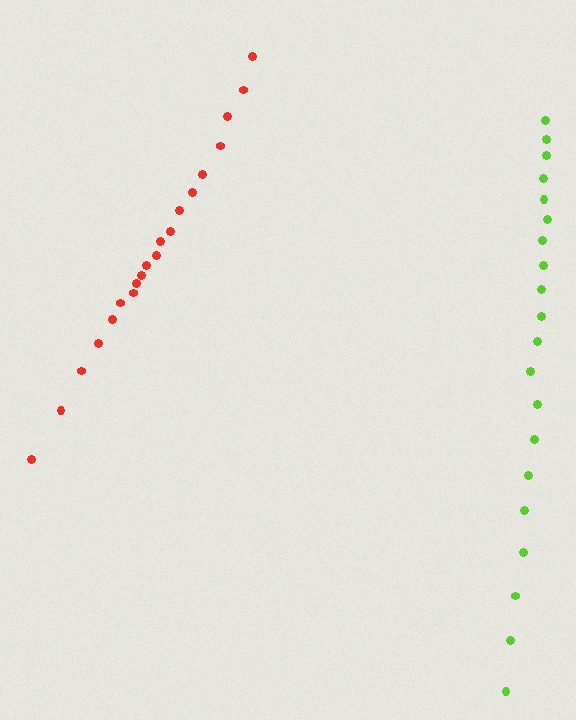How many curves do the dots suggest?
There are 2 distinct paths.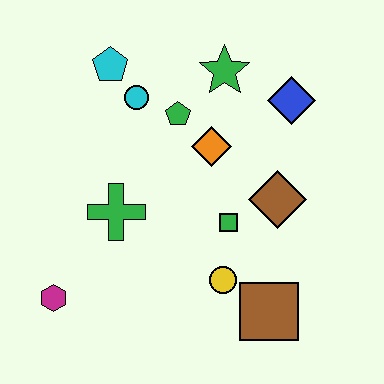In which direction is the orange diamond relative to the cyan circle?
The orange diamond is to the right of the cyan circle.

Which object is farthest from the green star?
The magenta hexagon is farthest from the green star.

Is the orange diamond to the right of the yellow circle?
No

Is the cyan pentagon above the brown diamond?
Yes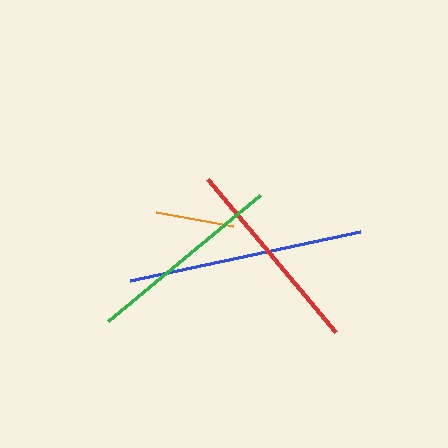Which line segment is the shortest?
The orange line is the shortest at approximately 78 pixels.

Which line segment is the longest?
The blue line is the longest at approximately 235 pixels.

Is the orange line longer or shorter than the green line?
The green line is longer than the orange line.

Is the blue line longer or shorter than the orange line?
The blue line is longer than the orange line.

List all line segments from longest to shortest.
From longest to shortest: blue, red, green, orange.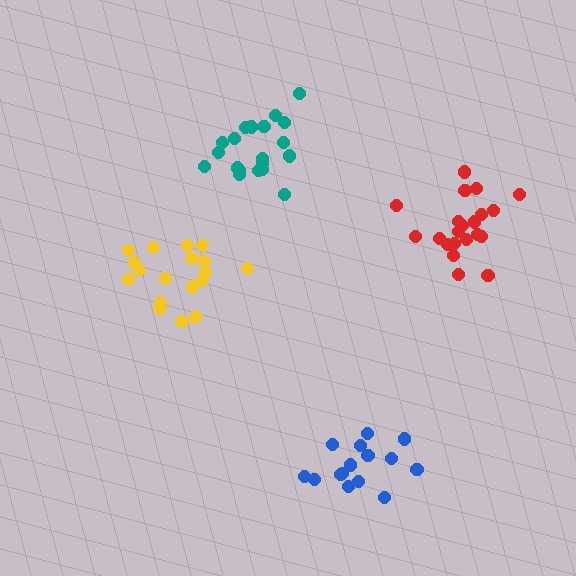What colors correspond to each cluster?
The clusters are colored: yellow, red, blue, teal.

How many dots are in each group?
Group 1: 18 dots, Group 2: 21 dots, Group 3: 15 dots, Group 4: 20 dots (74 total).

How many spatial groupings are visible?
There are 4 spatial groupings.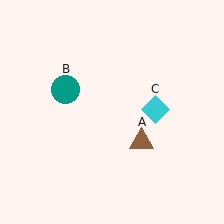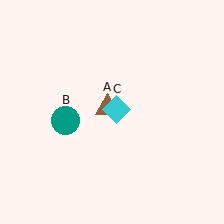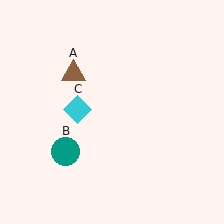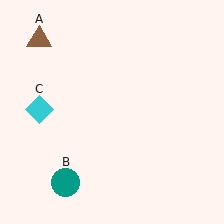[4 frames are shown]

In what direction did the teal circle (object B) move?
The teal circle (object B) moved down.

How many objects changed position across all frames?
3 objects changed position: brown triangle (object A), teal circle (object B), cyan diamond (object C).